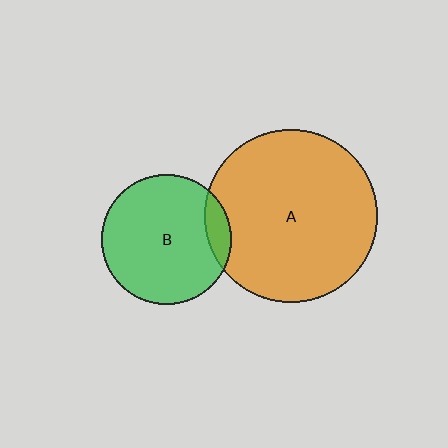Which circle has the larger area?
Circle A (orange).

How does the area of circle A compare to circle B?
Approximately 1.8 times.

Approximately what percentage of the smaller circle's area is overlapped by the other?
Approximately 10%.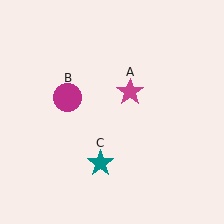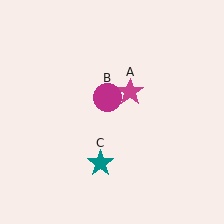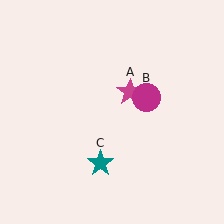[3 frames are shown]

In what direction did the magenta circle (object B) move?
The magenta circle (object B) moved right.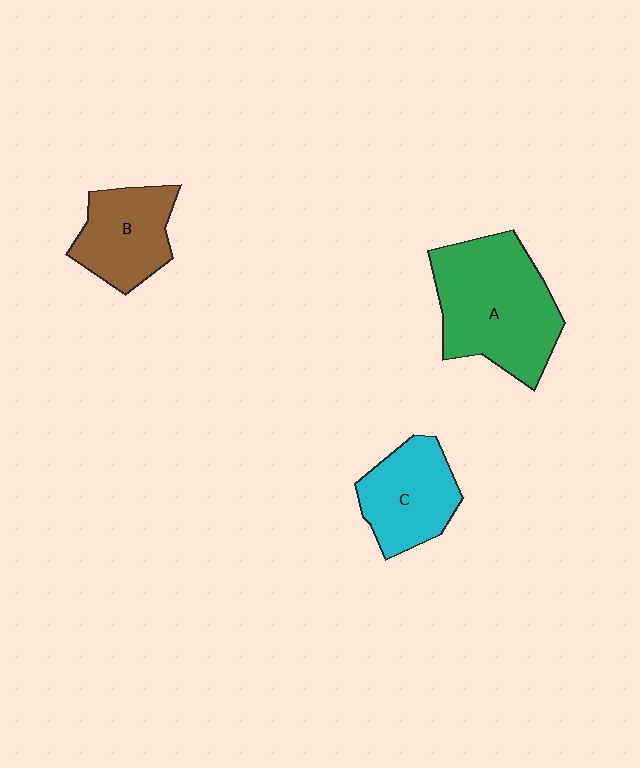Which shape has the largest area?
Shape A (green).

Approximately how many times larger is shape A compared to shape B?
Approximately 1.7 times.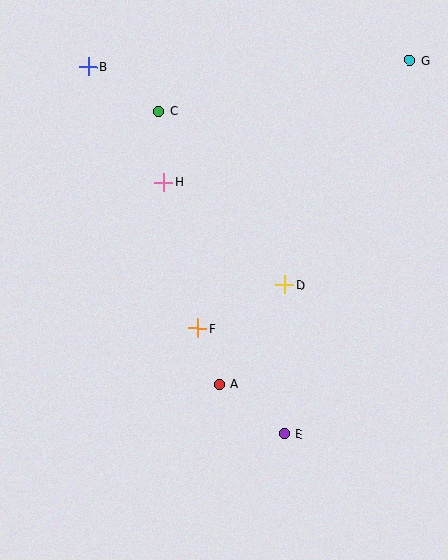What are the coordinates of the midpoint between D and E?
The midpoint between D and E is at (284, 360).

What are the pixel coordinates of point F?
Point F is at (198, 328).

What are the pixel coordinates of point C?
Point C is at (159, 111).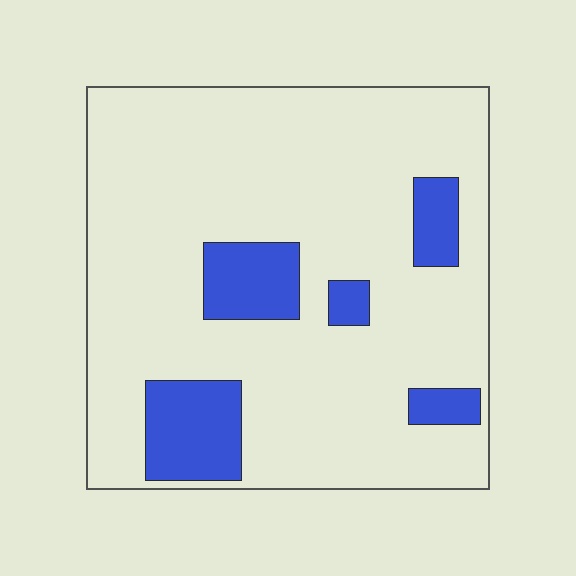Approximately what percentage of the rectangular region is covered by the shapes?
Approximately 15%.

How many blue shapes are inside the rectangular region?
5.